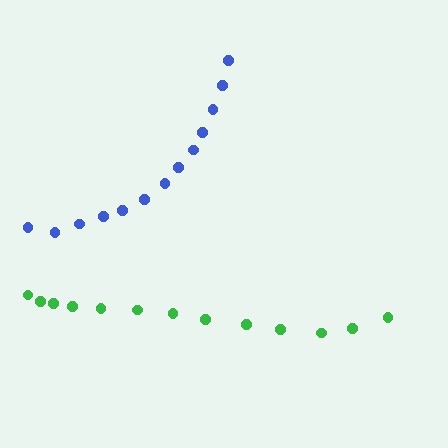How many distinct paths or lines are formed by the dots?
There are 2 distinct paths.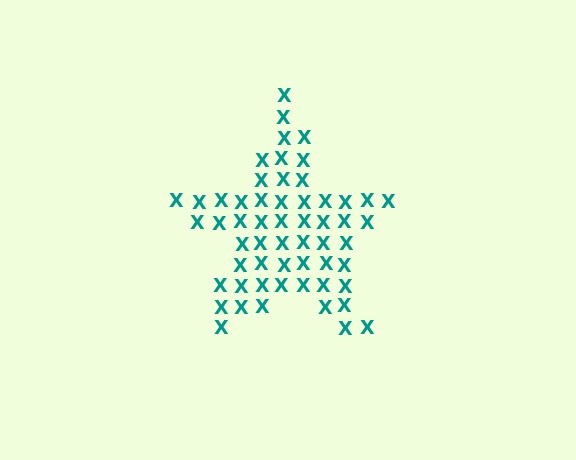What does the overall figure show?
The overall figure shows a star.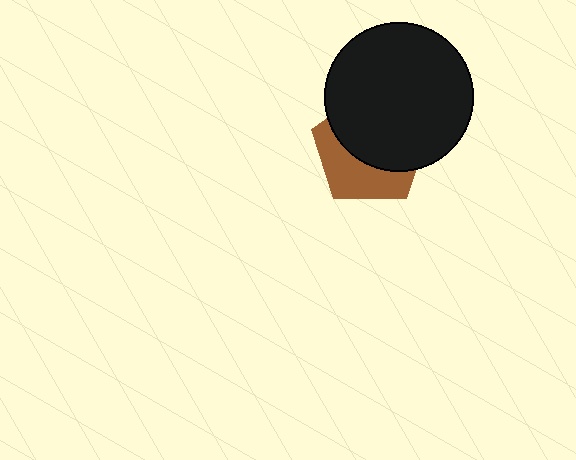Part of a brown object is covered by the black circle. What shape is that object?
It is a pentagon.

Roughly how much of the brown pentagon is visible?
A small part of it is visible (roughly 41%).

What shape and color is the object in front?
The object in front is a black circle.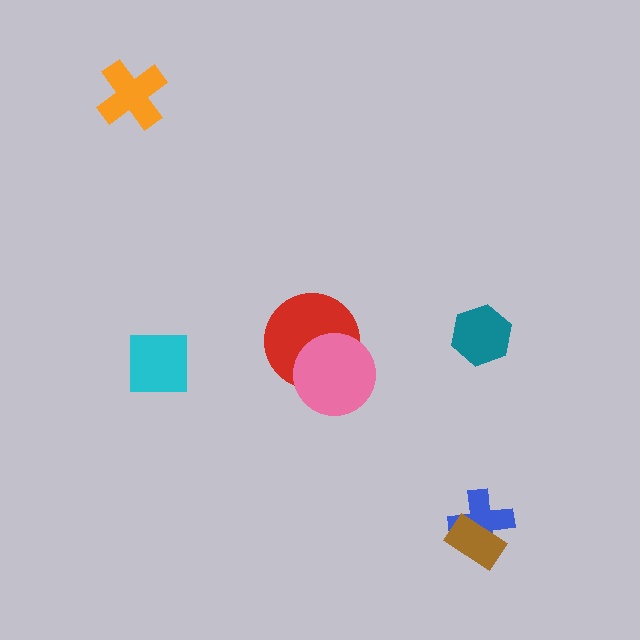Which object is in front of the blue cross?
The brown rectangle is in front of the blue cross.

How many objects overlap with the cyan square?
0 objects overlap with the cyan square.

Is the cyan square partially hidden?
No, no other shape covers it.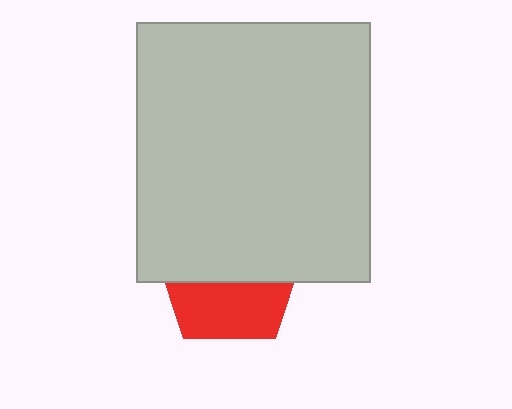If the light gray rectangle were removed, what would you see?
You would see the complete red pentagon.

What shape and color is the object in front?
The object in front is a light gray rectangle.